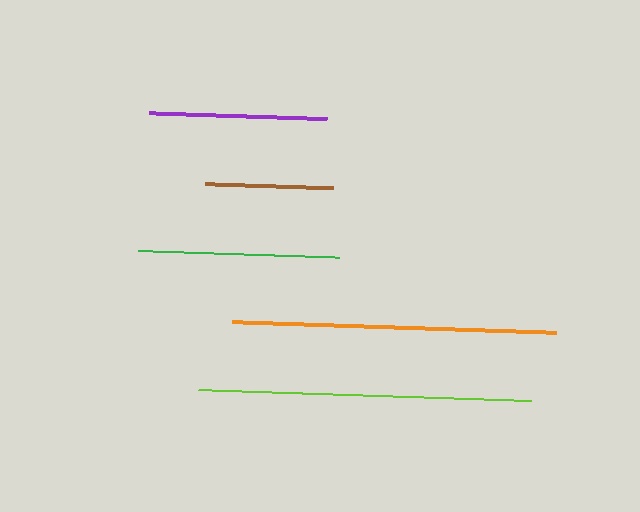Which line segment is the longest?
The lime line is the longest at approximately 333 pixels.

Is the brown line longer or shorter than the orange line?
The orange line is longer than the brown line.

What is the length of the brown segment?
The brown segment is approximately 128 pixels long.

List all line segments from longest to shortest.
From longest to shortest: lime, orange, green, purple, brown.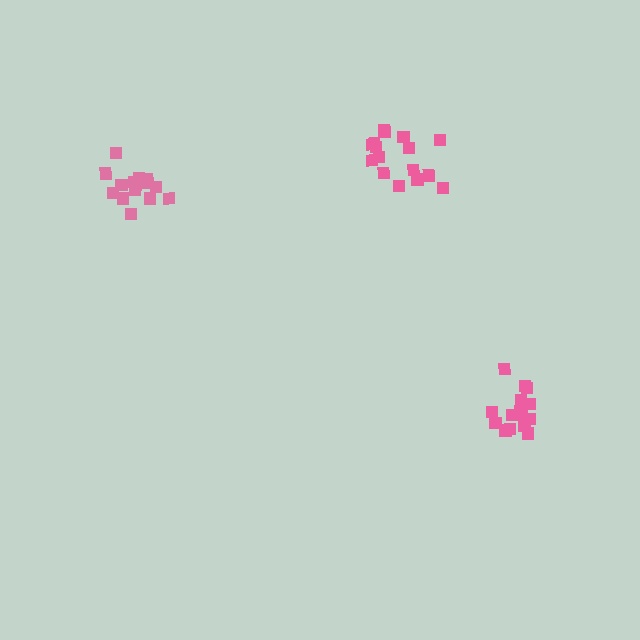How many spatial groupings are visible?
There are 3 spatial groupings.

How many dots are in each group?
Group 1: 15 dots, Group 2: 16 dots, Group 3: 16 dots (47 total).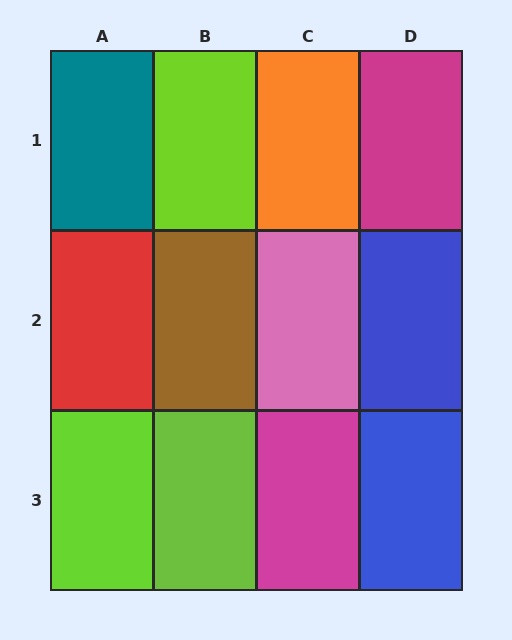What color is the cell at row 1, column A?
Teal.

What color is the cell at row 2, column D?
Blue.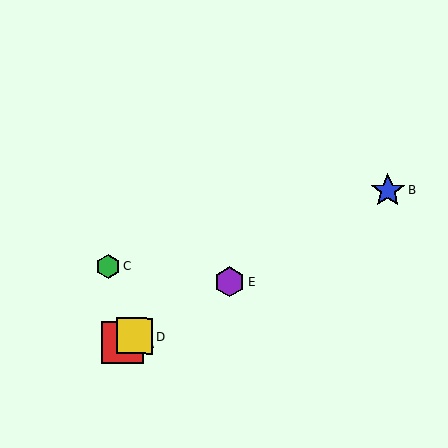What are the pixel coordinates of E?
Object E is at (229, 282).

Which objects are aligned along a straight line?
Objects A, B, D, E are aligned along a straight line.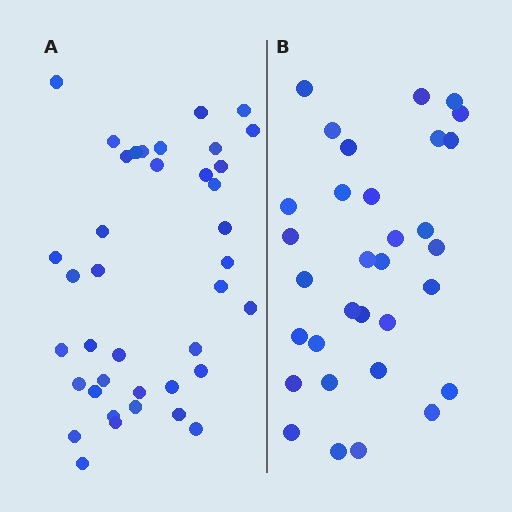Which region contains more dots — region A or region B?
Region A (the left region) has more dots.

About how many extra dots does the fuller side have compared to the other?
Region A has roughly 8 or so more dots than region B.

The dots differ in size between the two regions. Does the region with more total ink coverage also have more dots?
No. Region B has more total ink coverage because its dots are larger, but region A actually contains more individual dots. Total area can be misleading — the number of items is what matters here.